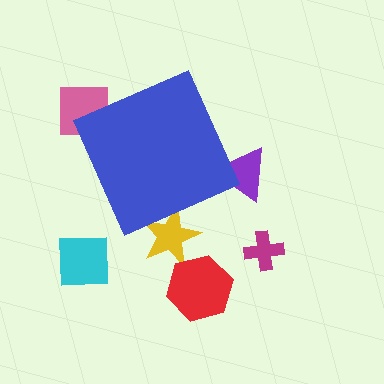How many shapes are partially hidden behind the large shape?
3 shapes are partially hidden.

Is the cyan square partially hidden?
No, the cyan square is fully visible.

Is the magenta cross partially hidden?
No, the magenta cross is fully visible.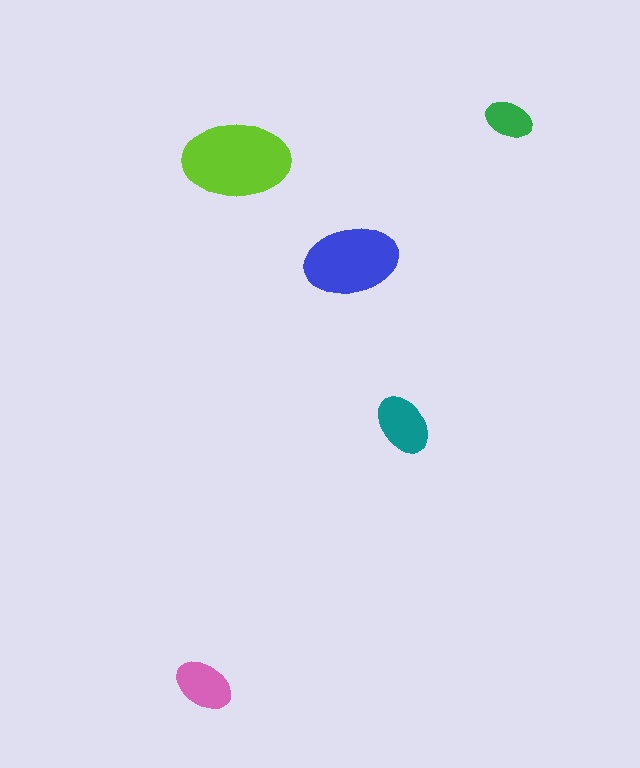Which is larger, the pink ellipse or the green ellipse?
The pink one.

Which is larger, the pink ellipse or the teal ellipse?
The teal one.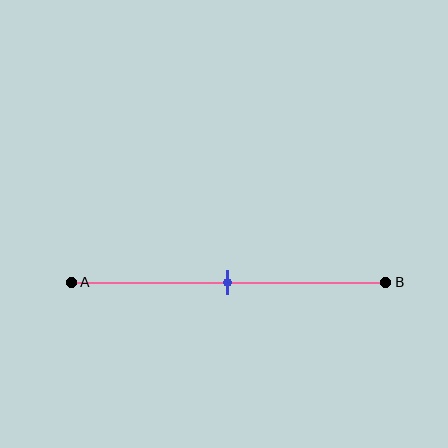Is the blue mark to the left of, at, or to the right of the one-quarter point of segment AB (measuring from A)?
The blue mark is to the right of the one-quarter point of segment AB.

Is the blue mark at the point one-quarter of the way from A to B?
No, the mark is at about 50% from A, not at the 25% one-quarter point.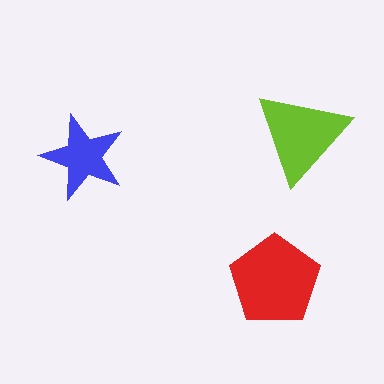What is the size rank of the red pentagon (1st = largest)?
1st.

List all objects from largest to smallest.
The red pentagon, the lime triangle, the blue star.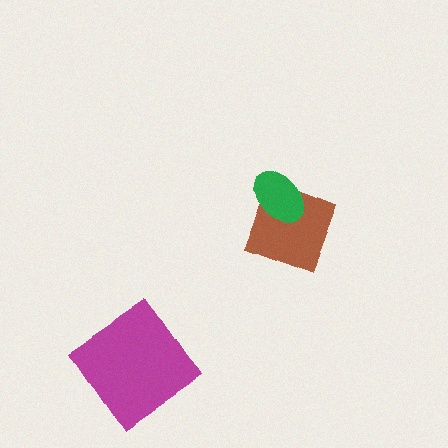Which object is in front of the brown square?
The green ellipse is in front of the brown square.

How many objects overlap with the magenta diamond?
0 objects overlap with the magenta diamond.